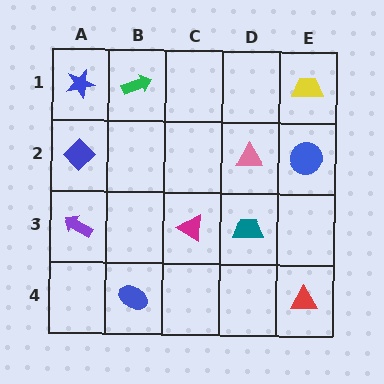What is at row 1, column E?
A yellow trapezoid.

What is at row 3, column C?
A magenta triangle.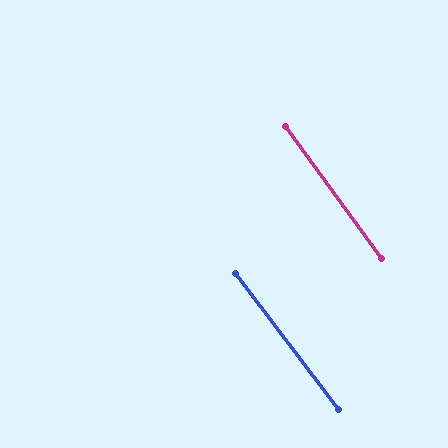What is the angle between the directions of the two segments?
Approximately 1 degree.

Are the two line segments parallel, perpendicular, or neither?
Parallel — their directions differ by only 1.4°.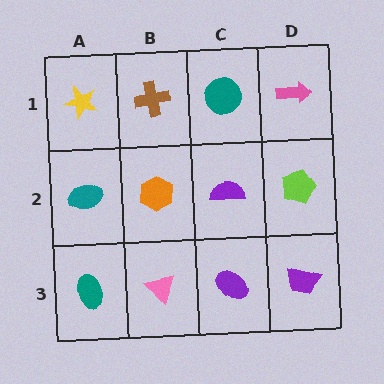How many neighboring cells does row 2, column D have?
3.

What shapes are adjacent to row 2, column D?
A pink arrow (row 1, column D), a purple trapezoid (row 3, column D), a purple semicircle (row 2, column C).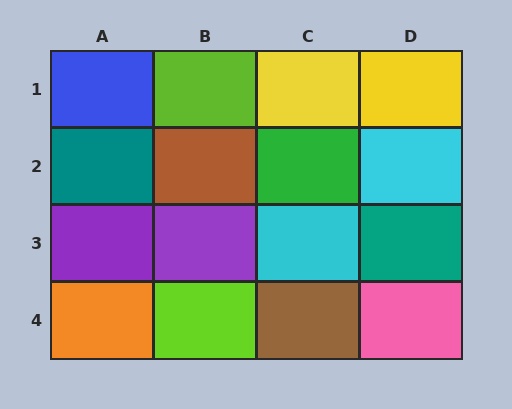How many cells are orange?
1 cell is orange.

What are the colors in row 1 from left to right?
Blue, lime, yellow, yellow.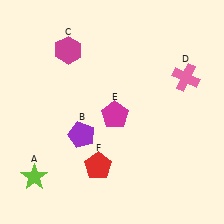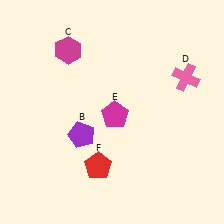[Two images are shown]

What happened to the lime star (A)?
The lime star (A) was removed in Image 2. It was in the bottom-left area of Image 1.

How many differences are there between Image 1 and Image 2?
There is 1 difference between the two images.